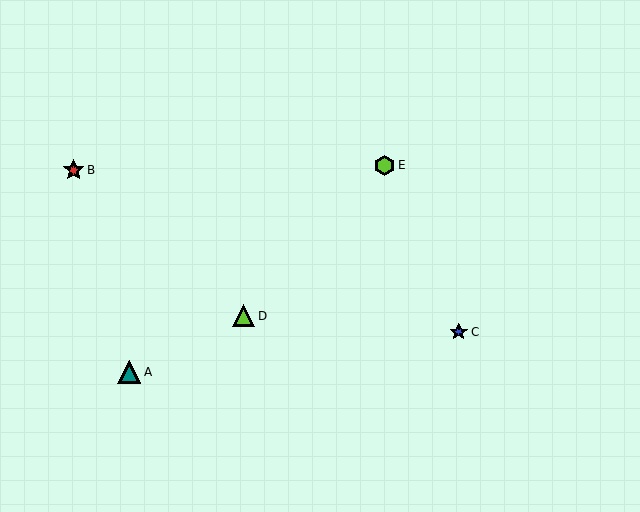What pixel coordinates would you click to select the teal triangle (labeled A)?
Click at (129, 372) to select the teal triangle A.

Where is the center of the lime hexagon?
The center of the lime hexagon is at (385, 165).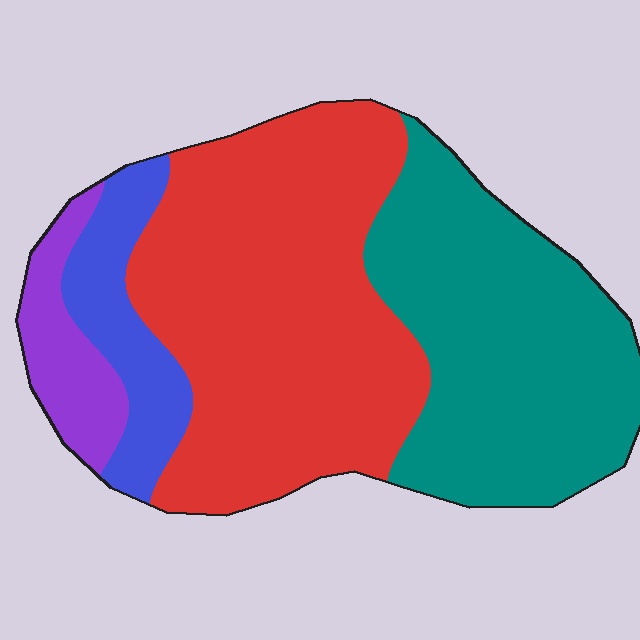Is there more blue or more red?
Red.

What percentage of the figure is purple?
Purple takes up less than a sixth of the figure.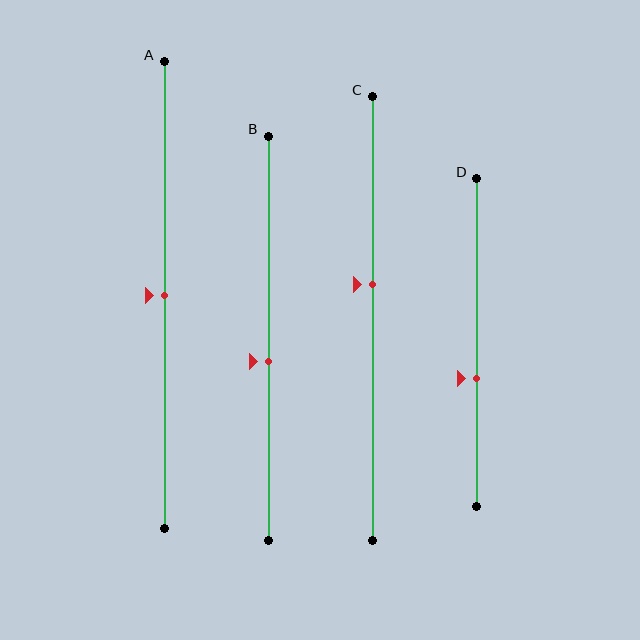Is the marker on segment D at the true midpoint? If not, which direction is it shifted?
No, the marker on segment D is shifted downward by about 11% of the segment length.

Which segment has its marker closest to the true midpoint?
Segment A has its marker closest to the true midpoint.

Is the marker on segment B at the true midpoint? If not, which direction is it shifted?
No, the marker on segment B is shifted downward by about 6% of the segment length.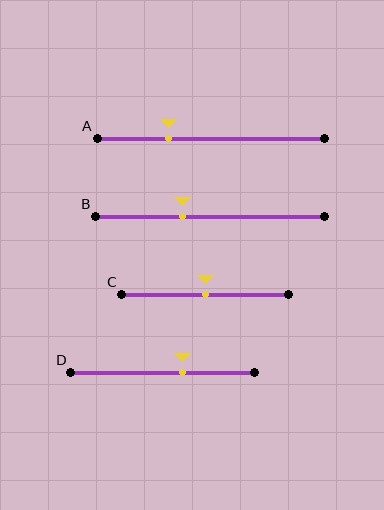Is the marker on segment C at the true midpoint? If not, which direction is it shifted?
Yes, the marker on segment C is at the true midpoint.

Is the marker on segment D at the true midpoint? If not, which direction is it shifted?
No, the marker on segment D is shifted to the right by about 11% of the segment length.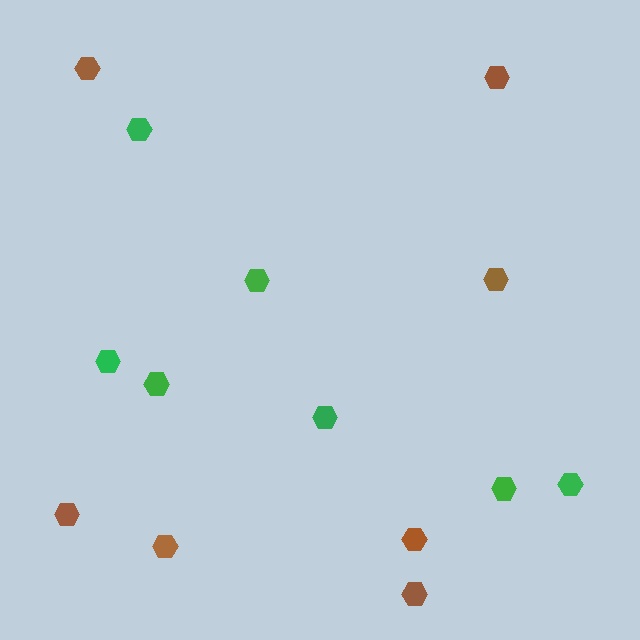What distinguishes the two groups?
There are 2 groups: one group of brown hexagons (7) and one group of green hexagons (7).